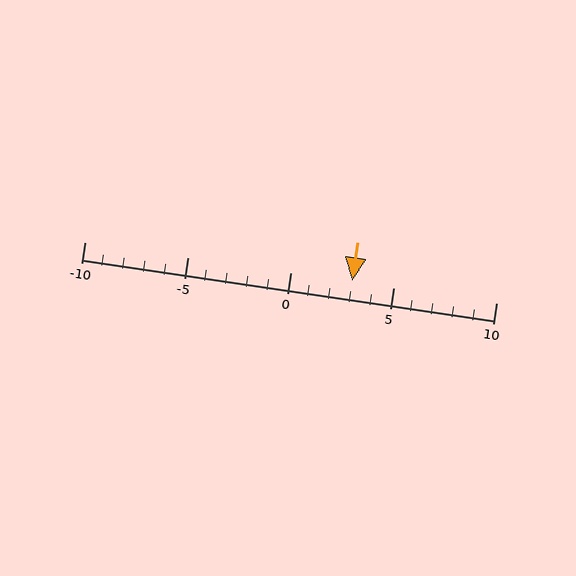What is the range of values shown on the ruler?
The ruler shows values from -10 to 10.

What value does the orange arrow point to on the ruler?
The orange arrow points to approximately 3.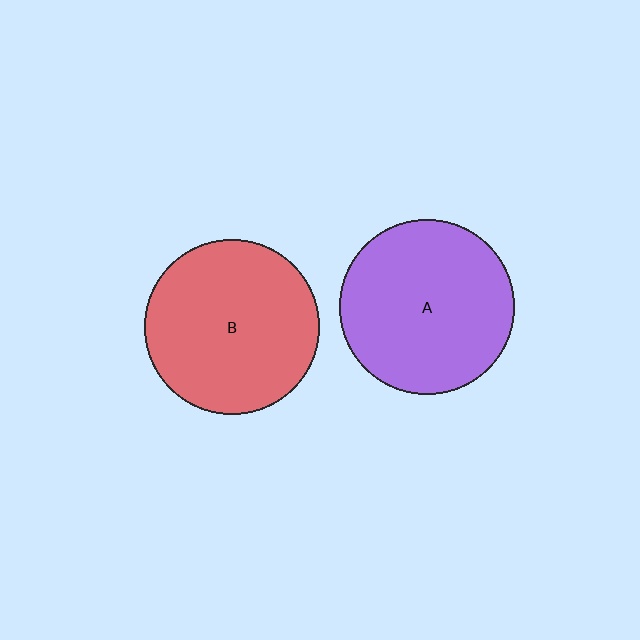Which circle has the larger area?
Circle B (red).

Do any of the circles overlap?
No, none of the circles overlap.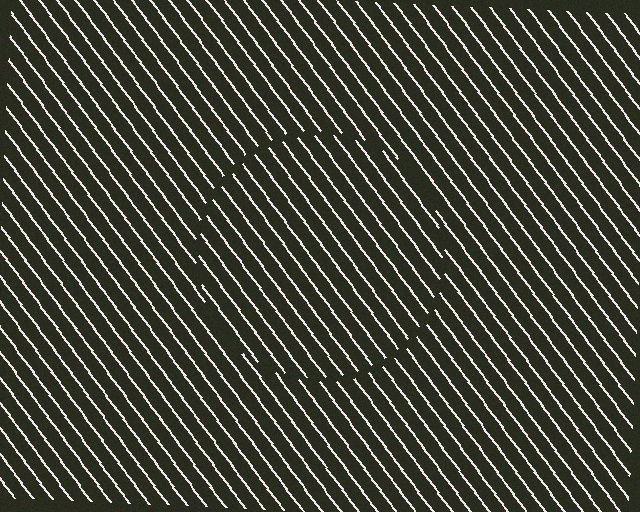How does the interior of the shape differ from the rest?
The interior of the shape contains the same grating, shifted by half a period — the contour is defined by the phase discontinuity where line-ends from the inner and outer gratings abut.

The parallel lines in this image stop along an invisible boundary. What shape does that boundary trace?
An illusory circle. The interior of the shape contains the same grating, shifted by half a period — the contour is defined by the phase discontinuity where line-ends from the inner and outer gratings abut.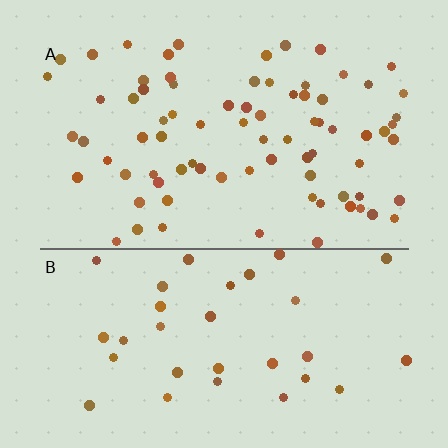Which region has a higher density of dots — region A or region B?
A (the top).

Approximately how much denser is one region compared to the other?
Approximately 2.3× — region A over region B.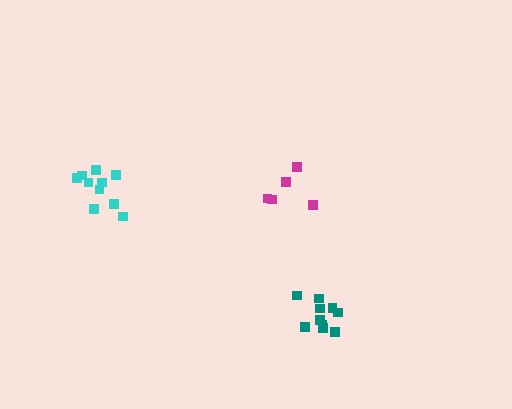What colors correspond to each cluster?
The clusters are colored: teal, magenta, cyan.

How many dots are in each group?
Group 1: 10 dots, Group 2: 5 dots, Group 3: 10 dots (25 total).